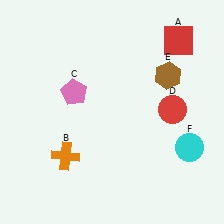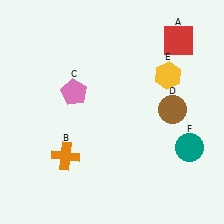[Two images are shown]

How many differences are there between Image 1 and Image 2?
There are 3 differences between the two images.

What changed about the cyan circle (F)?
In Image 1, F is cyan. In Image 2, it changed to teal.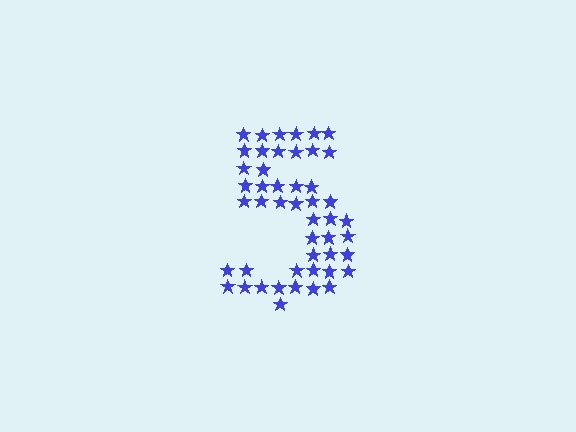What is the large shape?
The large shape is the digit 5.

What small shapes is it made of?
It is made of small stars.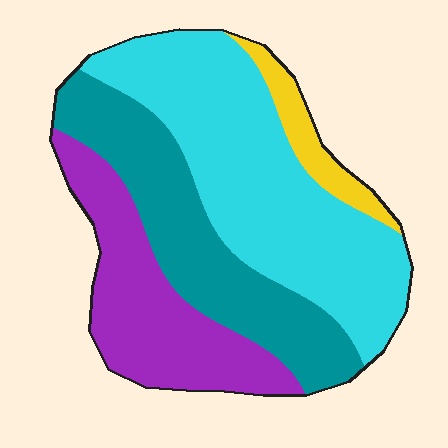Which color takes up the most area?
Cyan, at roughly 40%.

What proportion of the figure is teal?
Teal takes up between a quarter and a half of the figure.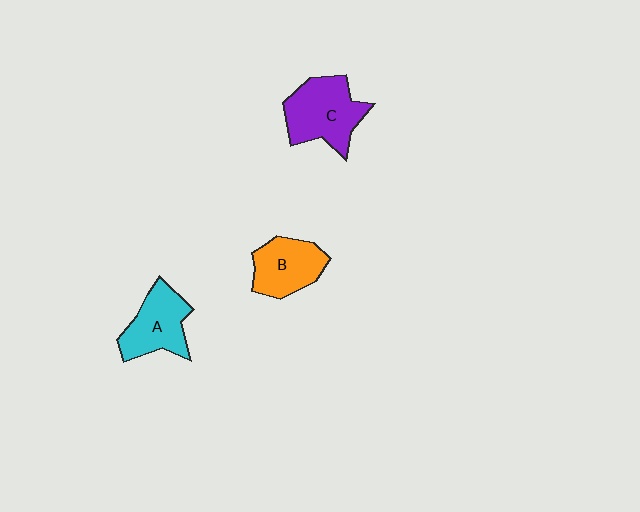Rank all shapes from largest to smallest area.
From largest to smallest: C (purple), A (cyan), B (orange).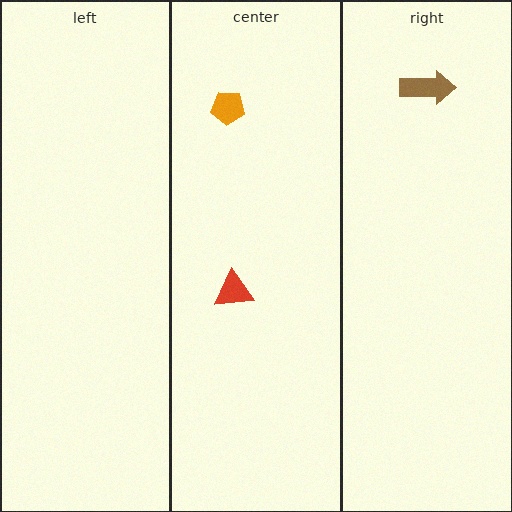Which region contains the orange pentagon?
The center region.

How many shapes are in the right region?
1.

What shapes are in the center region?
The orange pentagon, the red triangle.